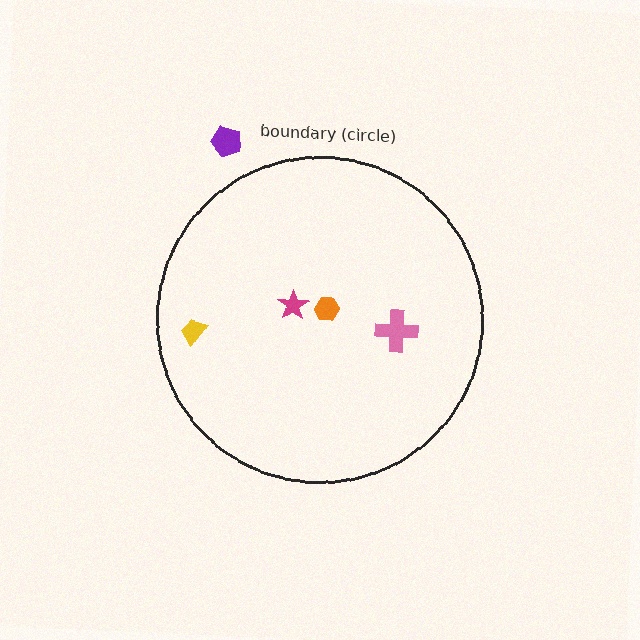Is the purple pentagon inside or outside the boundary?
Outside.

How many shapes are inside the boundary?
4 inside, 1 outside.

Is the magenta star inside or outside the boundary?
Inside.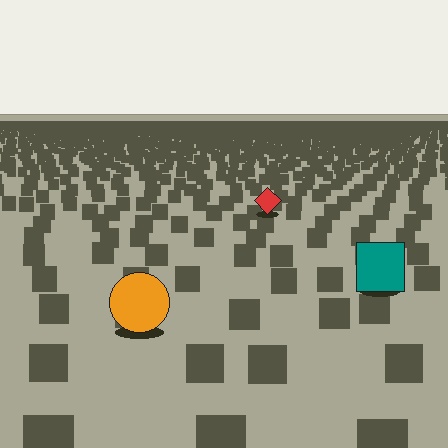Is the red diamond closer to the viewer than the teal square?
No. The teal square is closer — you can tell from the texture gradient: the ground texture is coarser near it.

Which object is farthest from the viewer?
The red diamond is farthest from the viewer. It appears smaller and the ground texture around it is denser.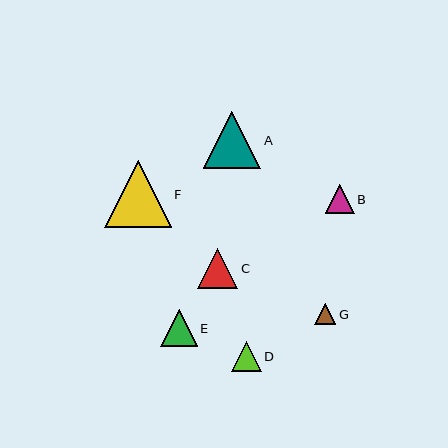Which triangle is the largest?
Triangle F is the largest with a size of approximately 67 pixels.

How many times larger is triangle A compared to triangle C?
Triangle A is approximately 1.4 times the size of triangle C.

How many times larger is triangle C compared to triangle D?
Triangle C is approximately 1.3 times the size of triangle D.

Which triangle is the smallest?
Triangle G is the smallest with a size of approximately 21 pixels.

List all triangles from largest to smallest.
From largest to smallest: F, A, C, E, D, B, G.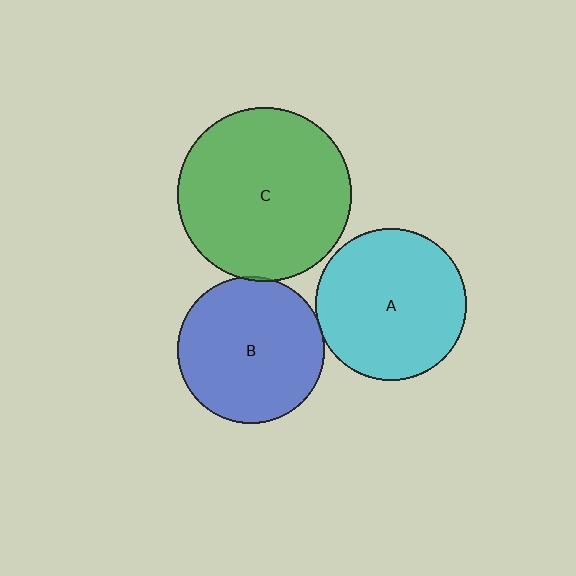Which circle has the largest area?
Circle C (green).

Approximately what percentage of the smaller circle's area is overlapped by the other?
Approximately 5%.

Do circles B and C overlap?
Yes.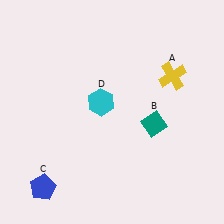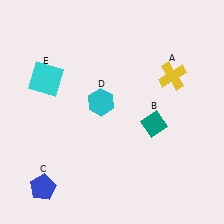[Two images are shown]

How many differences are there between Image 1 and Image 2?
There is 1 difference between the two images.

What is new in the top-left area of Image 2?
A cyan square (E) was added in the top-left area of Image 2.